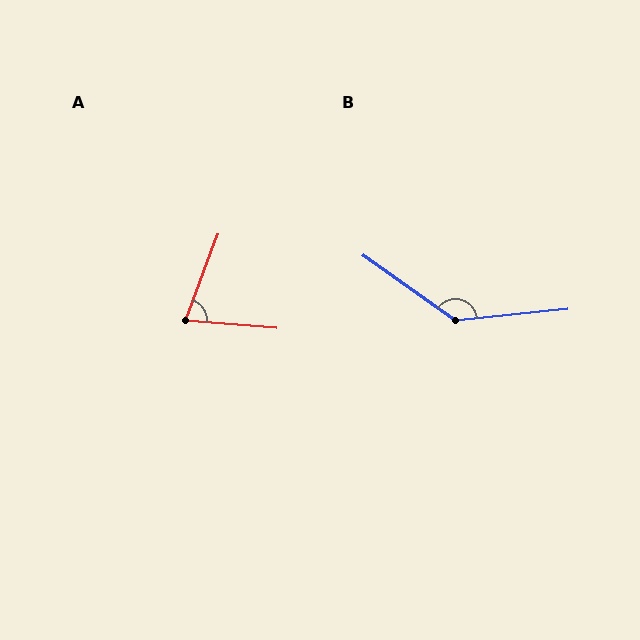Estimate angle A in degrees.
Approximately 74 degrees.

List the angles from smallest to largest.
A (74°), B (139°).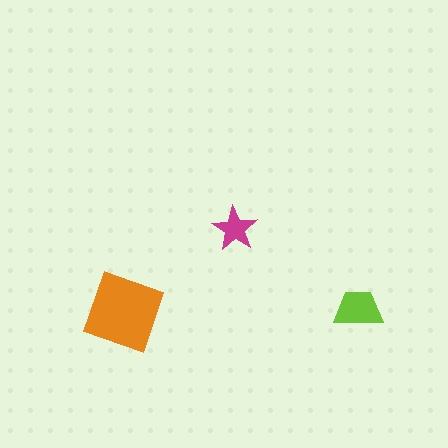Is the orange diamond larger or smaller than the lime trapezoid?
Larger.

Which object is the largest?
The orange diamond.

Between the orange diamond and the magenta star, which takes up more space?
The orange diamond.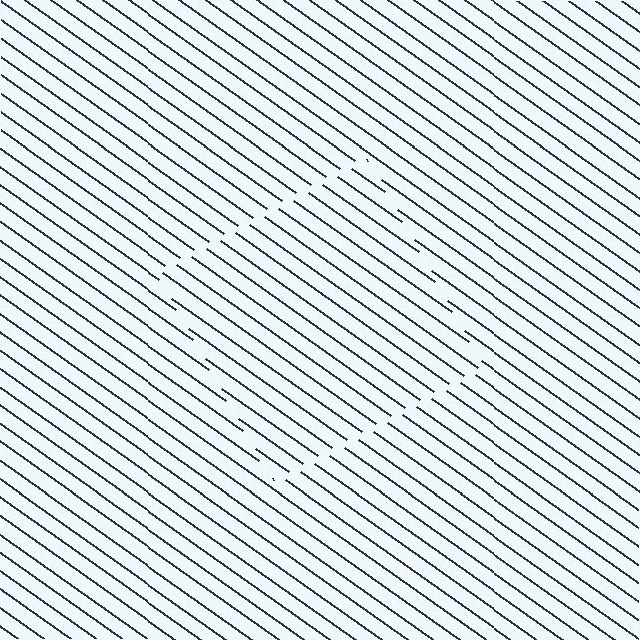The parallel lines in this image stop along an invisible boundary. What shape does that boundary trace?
An illusory square. The interior of the shape contains the same grating, shifted by half a period — the contour is defined by the phase discontinuity where line-ends from the inner and outer gratings abut.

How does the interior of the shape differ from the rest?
The interior of the shape contains the same grating, shifted by half a period — the contour is defined by the phase discontinuity where line-ends from the inner and outer gratings abut.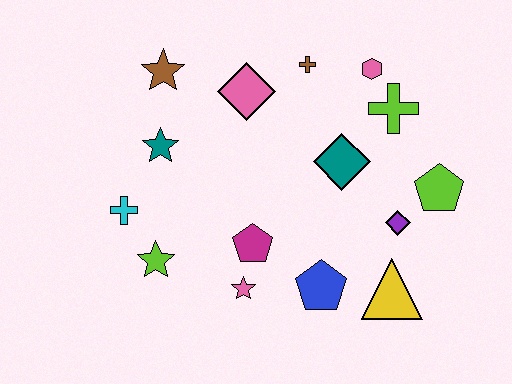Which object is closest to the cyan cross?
The lime star is closest to the cyan cross.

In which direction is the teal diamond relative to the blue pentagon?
The teal diamond is above the blue pentagon.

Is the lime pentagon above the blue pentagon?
Yes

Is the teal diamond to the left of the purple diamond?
Yes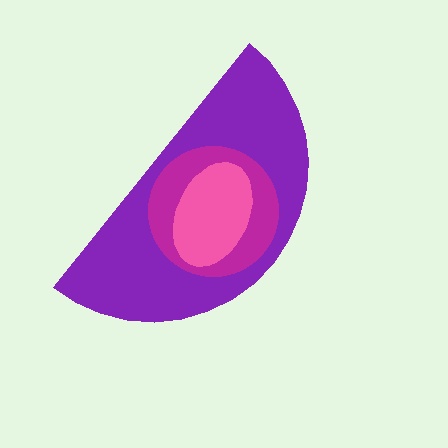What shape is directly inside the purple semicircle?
The magenta circle.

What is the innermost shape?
The pink ellipse.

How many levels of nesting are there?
3.